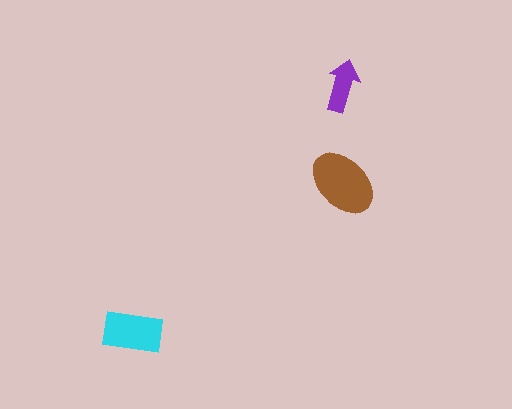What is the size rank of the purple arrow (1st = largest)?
3rd.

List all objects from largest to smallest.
The brown ellipse, the cyan rectangle, the purple arrow.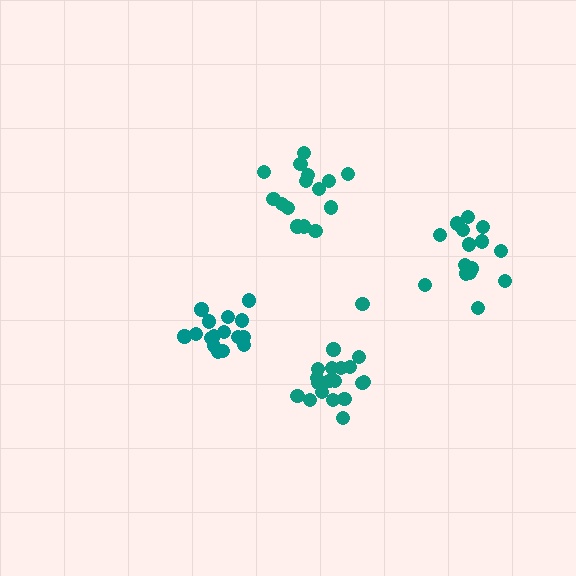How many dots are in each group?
Group 1: 15 dots, Group 2: 15 dots, Group 3: 16 dots, Group 4: 19 dots (65 total).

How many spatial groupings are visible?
There are 4 spatial groupings.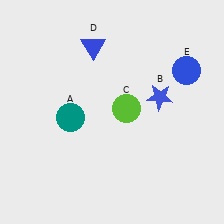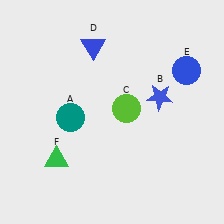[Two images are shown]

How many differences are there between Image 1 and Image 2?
There is 1 difference between the two images.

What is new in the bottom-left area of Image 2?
A green triangle (F) was added in the bottom-left area of Image 2.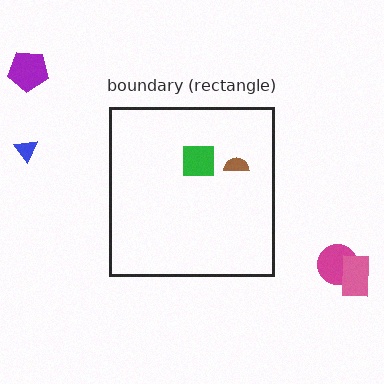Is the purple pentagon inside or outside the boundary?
Outside.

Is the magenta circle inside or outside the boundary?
Outside.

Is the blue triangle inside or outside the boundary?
Outside.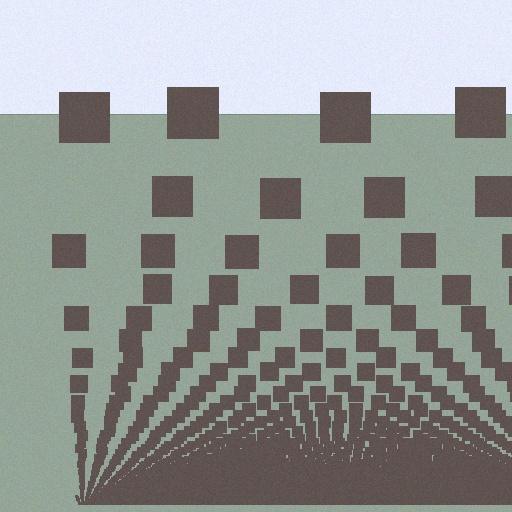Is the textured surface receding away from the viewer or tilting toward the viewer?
The surface appears to tilt toward the viewer. Texture elements get larger and sparser toward the top.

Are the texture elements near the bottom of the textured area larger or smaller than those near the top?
Smaller. The gradient is inverted — elements near the bottom are smaller and denser.